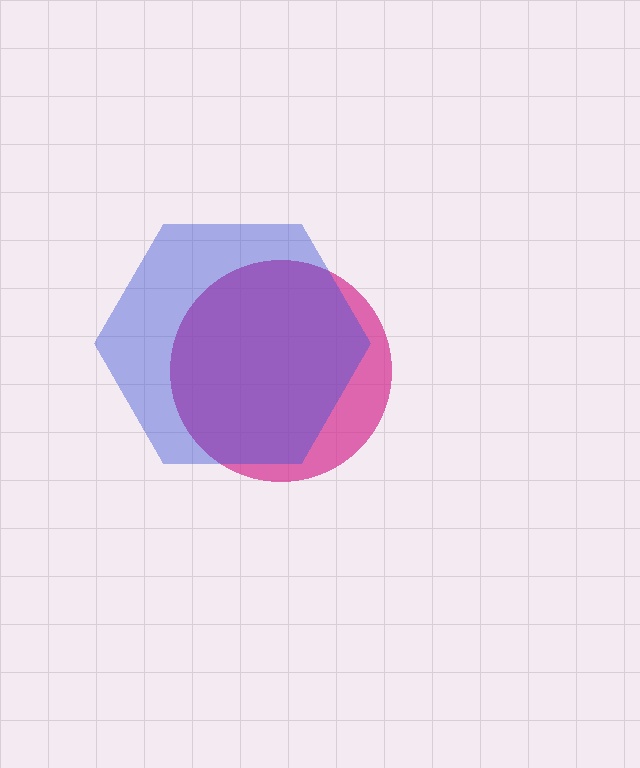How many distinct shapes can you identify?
There are 2 distinct shapes: a magenta circle, a blue hexagon.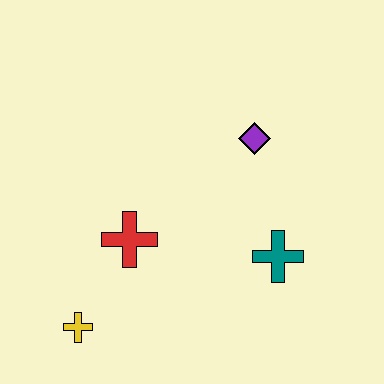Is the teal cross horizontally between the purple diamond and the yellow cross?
No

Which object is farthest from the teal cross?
The yellow cross is farthest from the teal cross.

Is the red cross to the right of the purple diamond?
No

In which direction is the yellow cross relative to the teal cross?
The yellow cross is to the left of the teal cross.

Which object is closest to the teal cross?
The purple diamond is closest to the teal cross.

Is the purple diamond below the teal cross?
No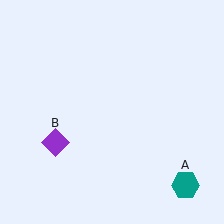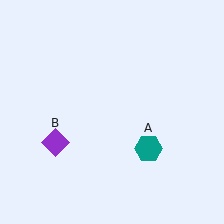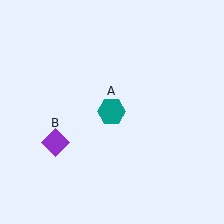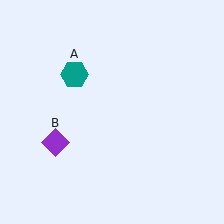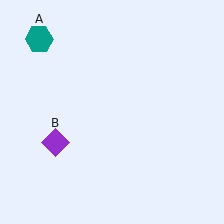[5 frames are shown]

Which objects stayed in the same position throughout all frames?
Purple diamond (object B) remained stationary.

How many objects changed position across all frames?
1 object changed position: teal hexagon (object A).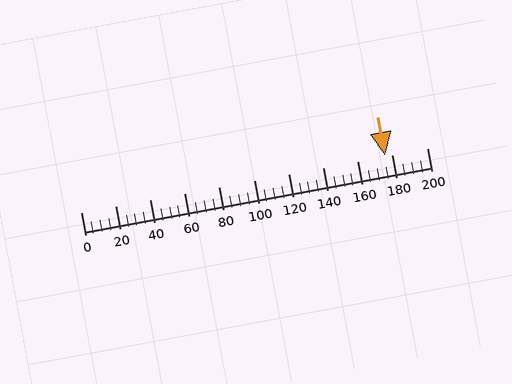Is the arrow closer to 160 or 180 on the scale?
The arrow is closer to 180.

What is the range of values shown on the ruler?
The ruler shows values from 0 to 200.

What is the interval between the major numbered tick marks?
The major tick marks are spaced 20 units apart.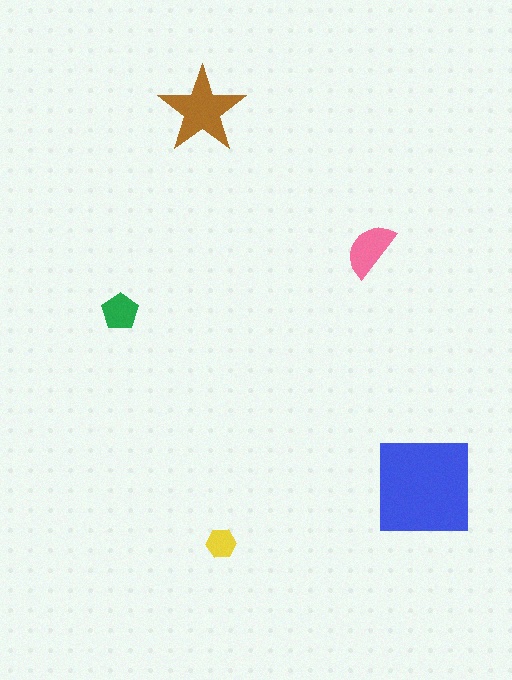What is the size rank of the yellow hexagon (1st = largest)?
5th.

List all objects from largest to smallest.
The blue square, the brown star, the pink semicircle, the green pentagon, the yellow hexagon.